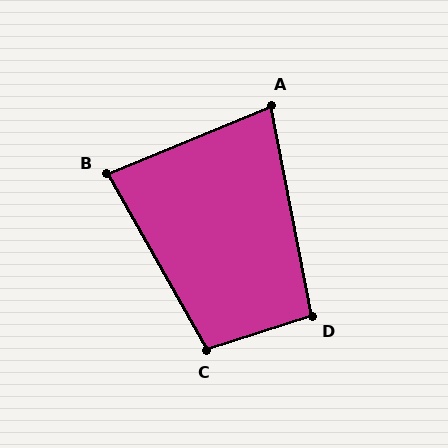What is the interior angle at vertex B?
Approximately 83 degrees (acute).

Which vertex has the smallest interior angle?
A, at approximately 79 degrees.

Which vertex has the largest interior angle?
C, at approximately 101 degrees.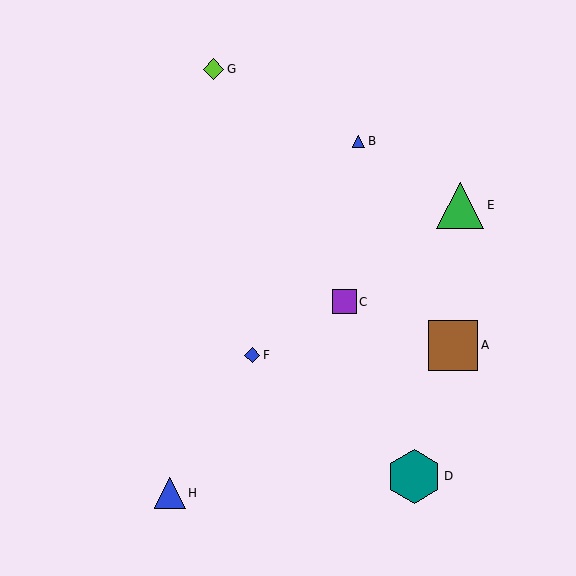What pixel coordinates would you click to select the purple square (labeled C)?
Click at (344, 302) to select the purple square C.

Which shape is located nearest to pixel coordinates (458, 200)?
The green triangle (labeled E) at (460, 205) is nearest to that location.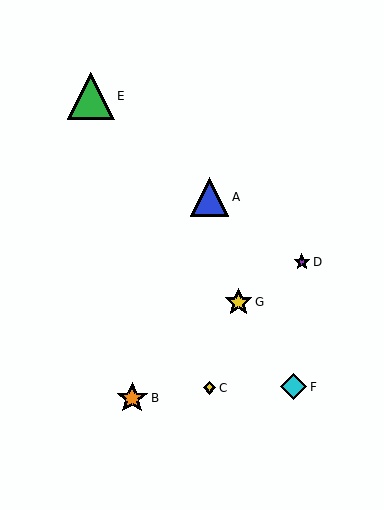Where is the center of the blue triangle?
The center of the blue triangle is at (209, 197).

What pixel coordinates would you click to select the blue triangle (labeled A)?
Click at (209, 197) to select the blue triangle A.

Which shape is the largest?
The green triangle (labeled E) is the largest.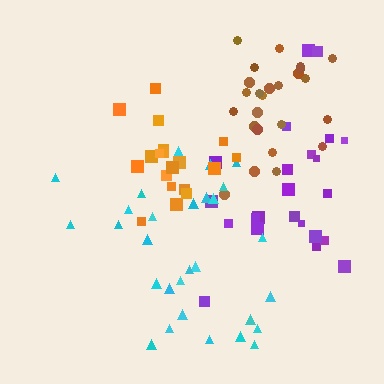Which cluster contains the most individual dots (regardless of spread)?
Cyan (29).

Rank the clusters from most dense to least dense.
orange, brown, cyan, purple.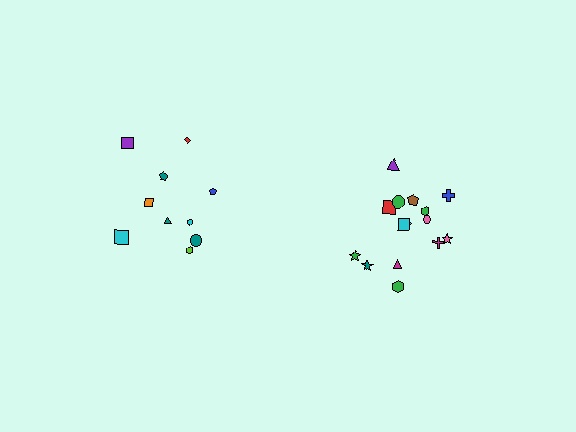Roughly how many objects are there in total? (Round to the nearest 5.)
Roughly 25 objects in total.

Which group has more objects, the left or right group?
The right group.